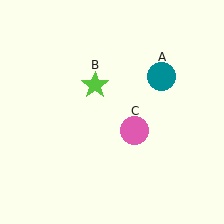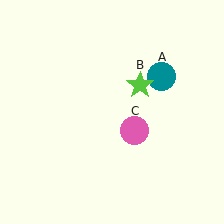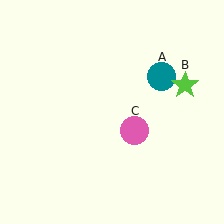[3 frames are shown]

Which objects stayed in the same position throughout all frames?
Teal circle (object A) and pink circle (object C) remained stationary.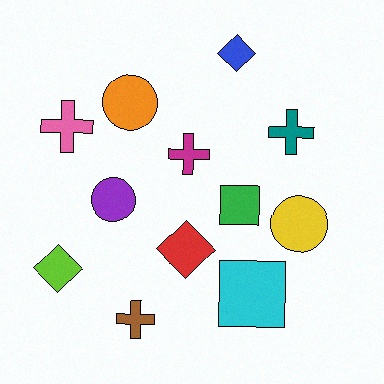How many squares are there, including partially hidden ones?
There are 2 squares.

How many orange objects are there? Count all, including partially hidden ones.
There is 1 orange object.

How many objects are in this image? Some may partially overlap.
There are 12 objects.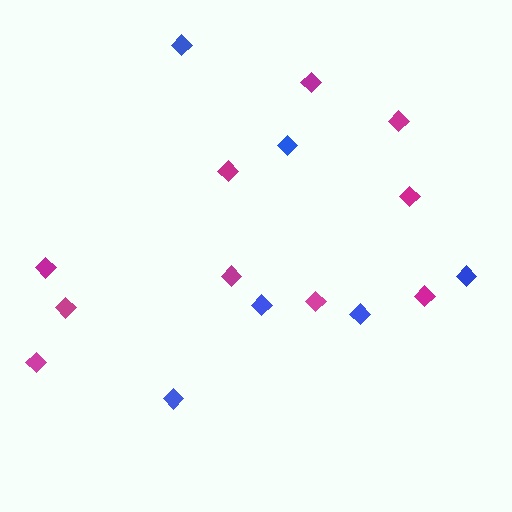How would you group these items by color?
There are 2 groups: one group of blue diamonds (6) and one group of magenta diamonds (10).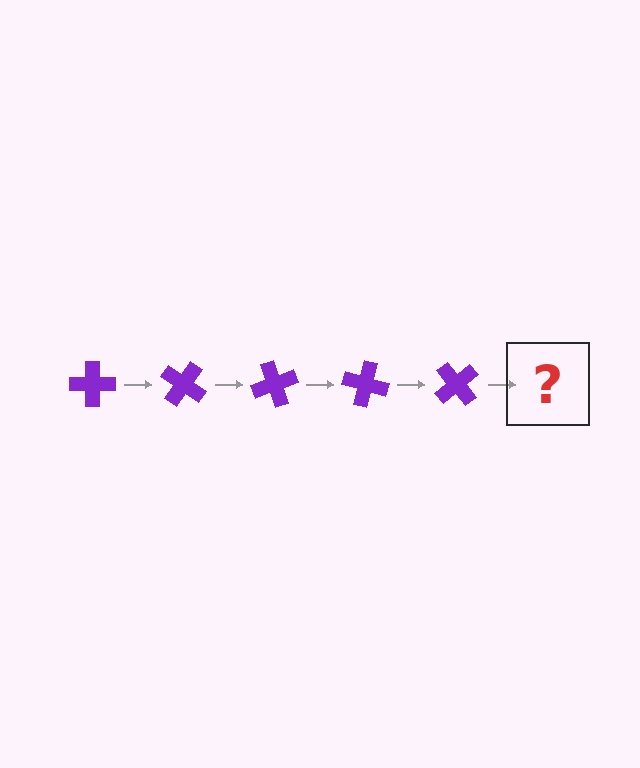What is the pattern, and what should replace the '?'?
The pattern is that the cross rotates 35 degrees each step. The '?' should be a purple cross rotated 175 degrees.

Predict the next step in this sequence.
The next step is a purple cross rotated 175 degrees.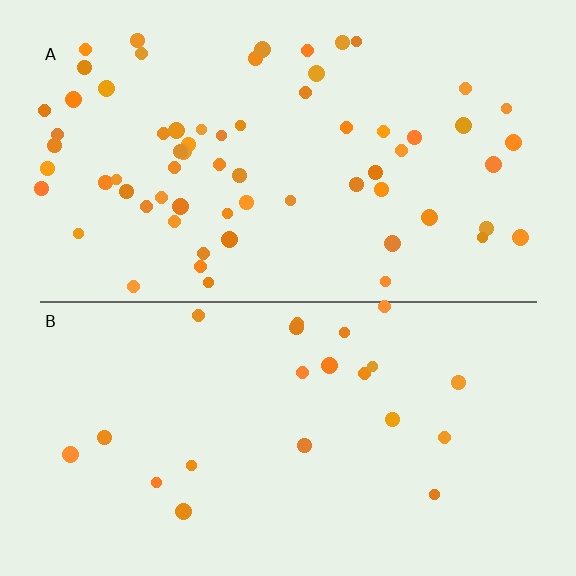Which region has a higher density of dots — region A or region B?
A (the top).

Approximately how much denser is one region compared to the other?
Approximately 3.0× — region A over region B.